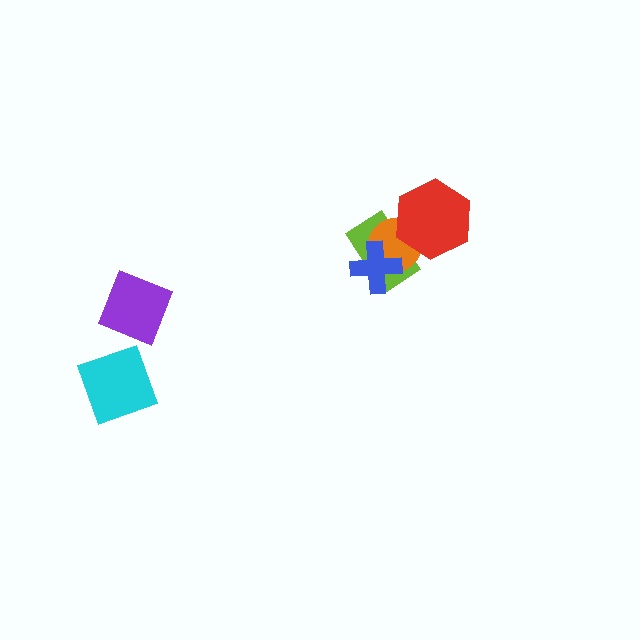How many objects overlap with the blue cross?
2 objects overlap with the blue cross.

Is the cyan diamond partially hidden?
No, no other shape covers it.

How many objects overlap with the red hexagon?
2 objects overlap with the red hexagon.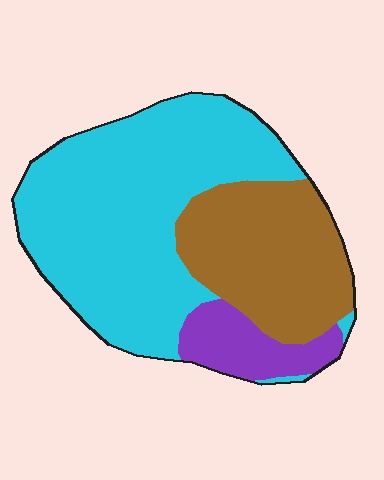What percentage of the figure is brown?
Brown covers roughly 30% of the figure.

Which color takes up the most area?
Cyan, at roughly 60%.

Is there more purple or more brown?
Brown.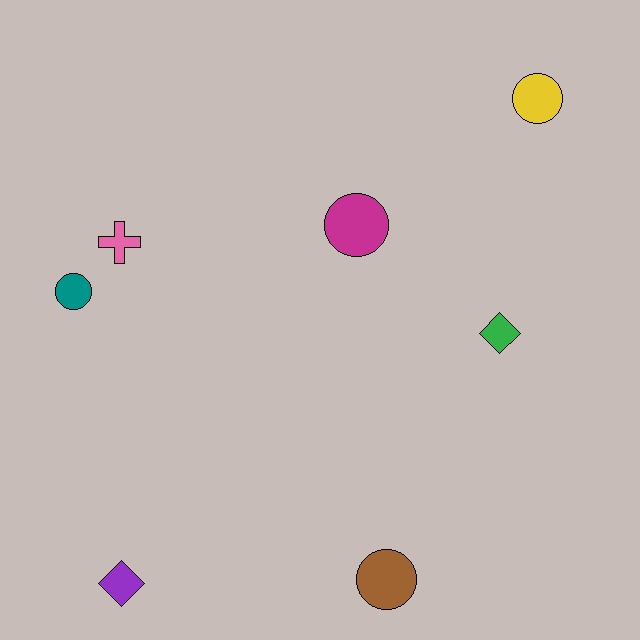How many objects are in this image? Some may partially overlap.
There are 7 objects.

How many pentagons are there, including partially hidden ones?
There are no pentagons.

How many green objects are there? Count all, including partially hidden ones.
There is 1 green object.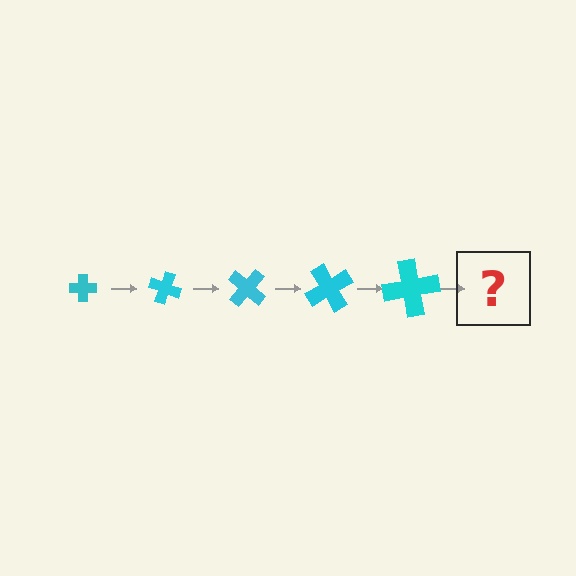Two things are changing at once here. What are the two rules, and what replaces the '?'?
The two rules are that the cross grows larger each step and it rotates 20 degrees each step. The '?' should be a cross, larger than the previous one and rotated 100 degrees from the start.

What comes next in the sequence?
The next element should be a cross, larger than the previous one and rotated 100 degrees from the start.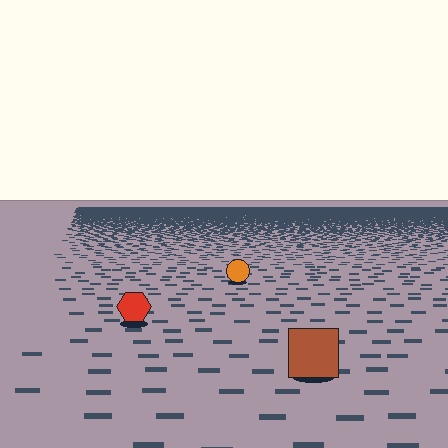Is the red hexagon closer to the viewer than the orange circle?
Yes. The red hexagon is closer — you can tell from the texture gradient: the ground texture is coarser near it.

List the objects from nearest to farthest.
From nearest to farthest: the brown square, the red hexagon, the orange circle.